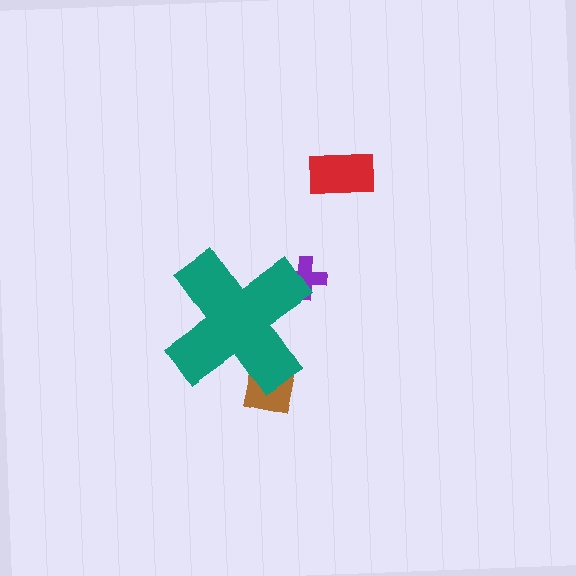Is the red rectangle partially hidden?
No, the red rectangle is fully visible.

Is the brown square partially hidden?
Yes, the brown square is partially hidden behind the teal cross.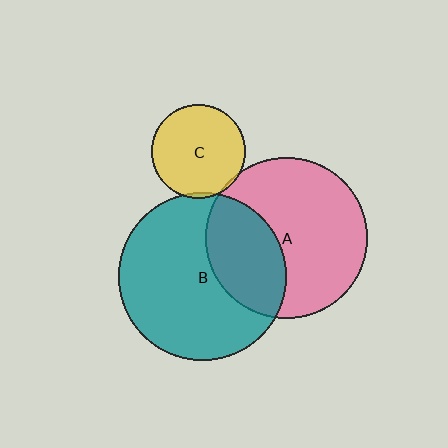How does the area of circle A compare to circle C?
Approximately 2.9 times.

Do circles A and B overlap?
Yes.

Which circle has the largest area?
Circle B (teal).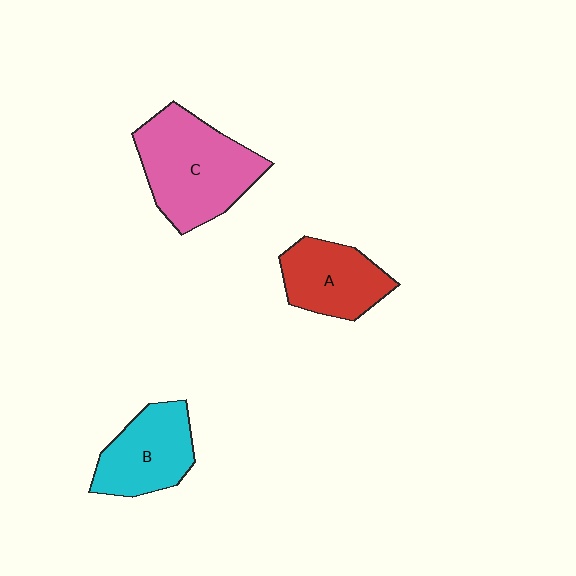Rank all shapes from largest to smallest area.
From largest to smallest: C (pink), B (cyan), A (red).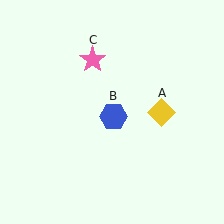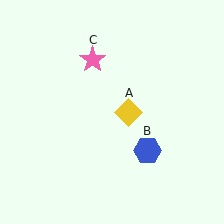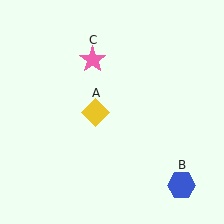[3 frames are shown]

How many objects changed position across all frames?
2 objects changed position: yellow diamond (object A), blue hexagon (object B).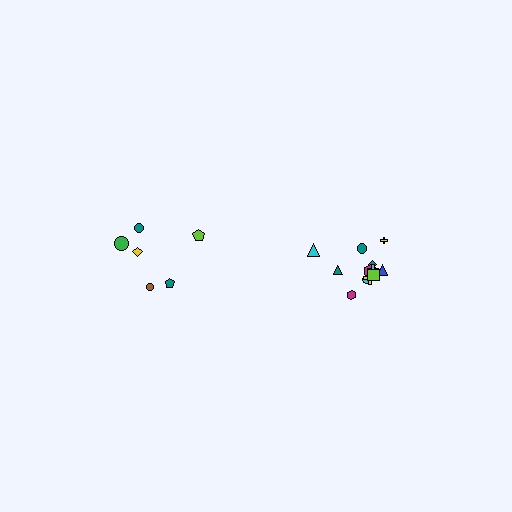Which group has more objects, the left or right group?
The right group.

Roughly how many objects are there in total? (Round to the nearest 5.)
Roughly 20 objects in total.